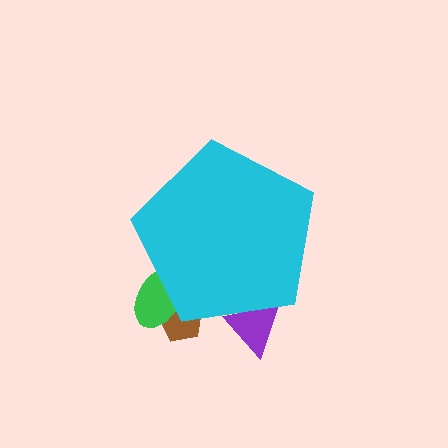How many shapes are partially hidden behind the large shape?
3 shapes are partially hidden.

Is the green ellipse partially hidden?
Yes, the green ellipse is partially hidden behind the cyan pentagon.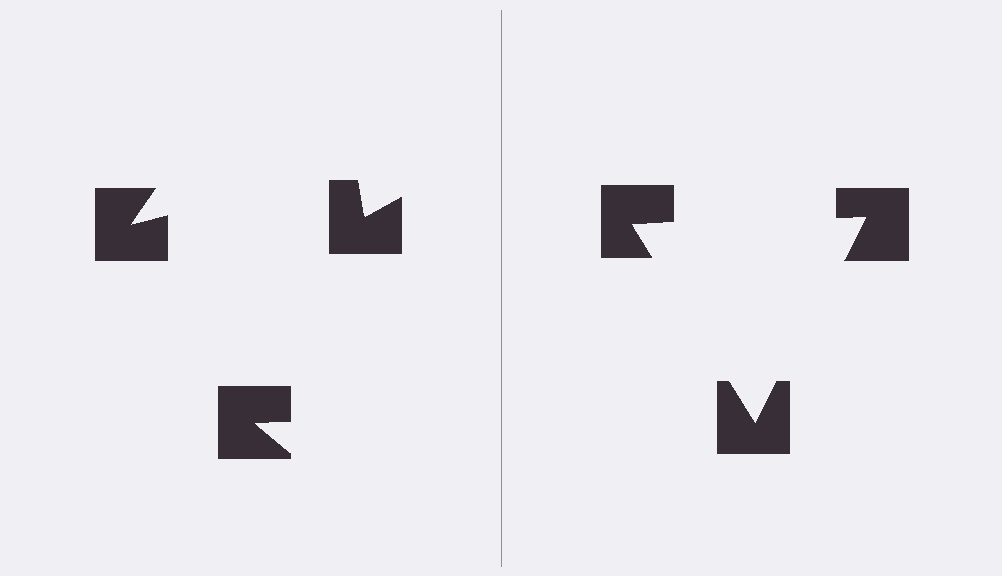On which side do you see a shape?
An illusory triangle appears on the right side. On the left side the wedge cuts are rotated, so no coherent shape forms.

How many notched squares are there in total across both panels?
6 — 3 on each side.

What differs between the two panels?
The notched squares are positioned identically on both sides; only the wedge orientations differ. On the right they align to a triangle; on the left they are misaligned.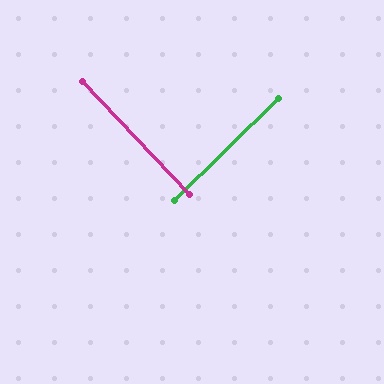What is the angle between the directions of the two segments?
Approximately 89 degrees.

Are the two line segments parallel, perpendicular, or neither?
Perpendicular — they meet at approximately 89°.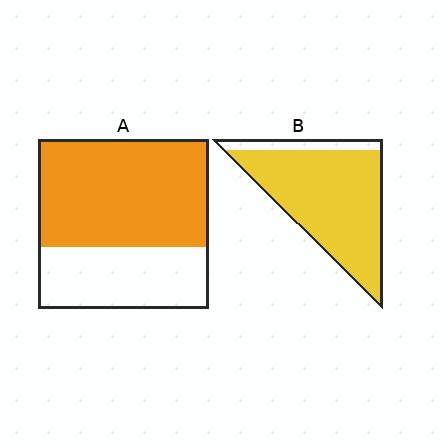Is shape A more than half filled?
Yes.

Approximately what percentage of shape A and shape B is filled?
A is approximately 65% and B is approximately 90%.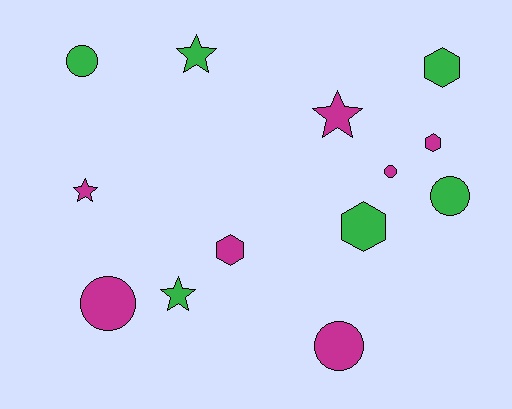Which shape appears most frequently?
Circle, with 5 objects.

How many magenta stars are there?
There are 2 magenta stars.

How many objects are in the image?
There are 13 objects.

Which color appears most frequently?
Magenta, with 7 objects.